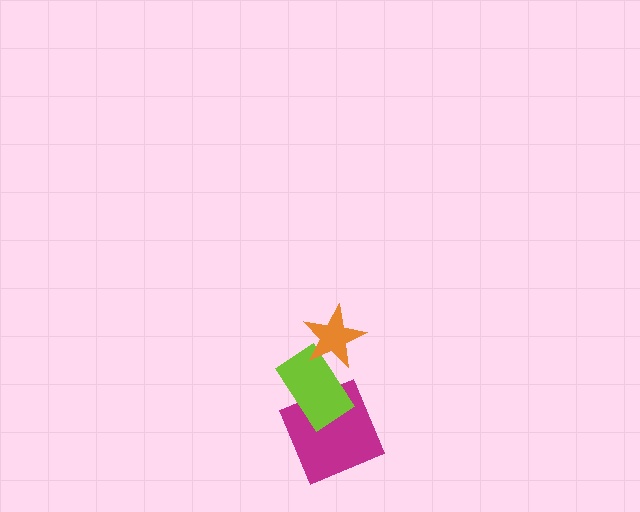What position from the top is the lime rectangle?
The lime rectangle is 2nd from the top.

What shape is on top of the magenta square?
The lime rectangle is on top of the magenta square.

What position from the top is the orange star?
The orange star is 1st from the top.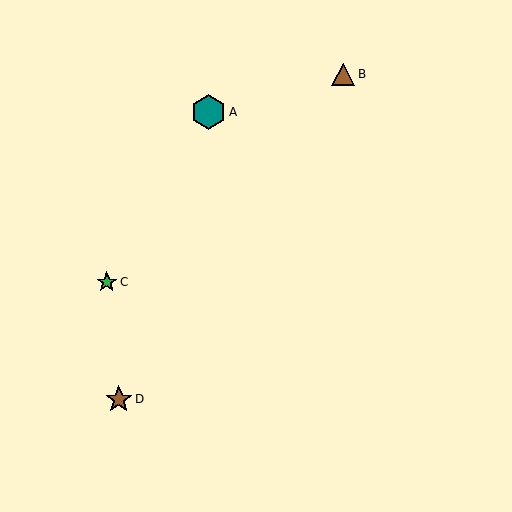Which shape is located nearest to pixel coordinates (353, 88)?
The brown triangle (labeled B) at (343, 74) is nearest to that location.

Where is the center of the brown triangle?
The center of the brown triangle is at (343, 74).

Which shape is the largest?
The teal hexagon (labeled A) is the largest.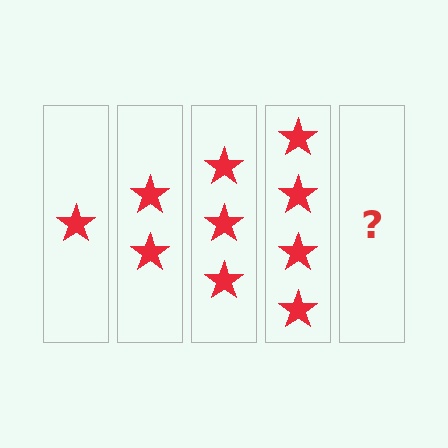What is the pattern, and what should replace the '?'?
The pattern is that each step adds one more star. The '?' should be 5 stars.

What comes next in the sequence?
The next element should be 5 stars.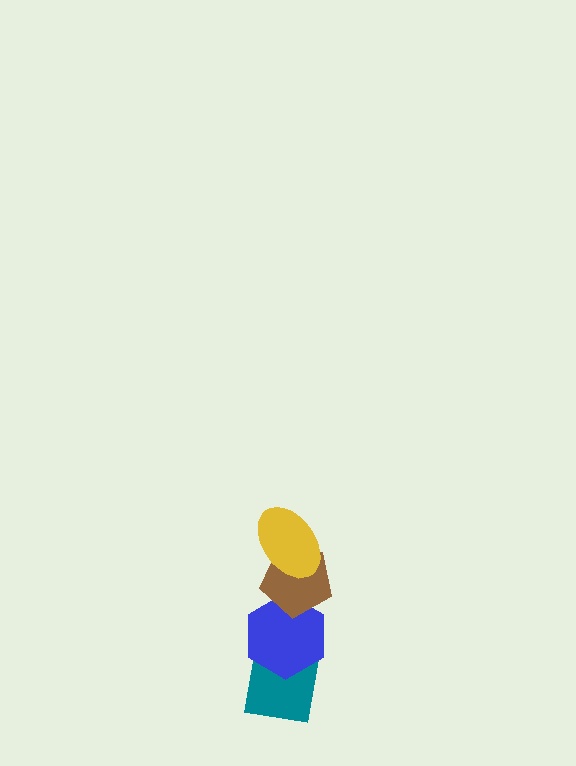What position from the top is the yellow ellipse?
The yellow ellipse is 1st from the top.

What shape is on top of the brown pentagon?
The yellow ellipse is on top of the brown pentagon.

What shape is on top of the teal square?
The blue hexagon is on top of the teal square.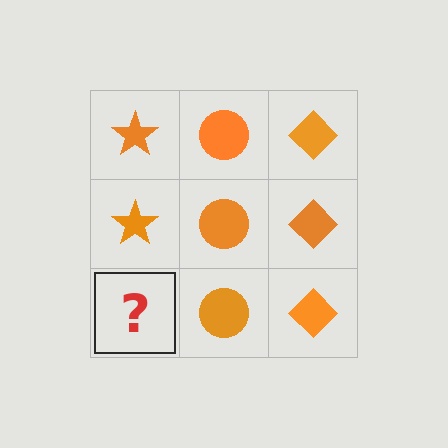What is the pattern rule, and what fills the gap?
The rule is that each column has a consistent shape. The gap should be filled with an orange star.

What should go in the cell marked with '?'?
The missing cell should contain an orange star.